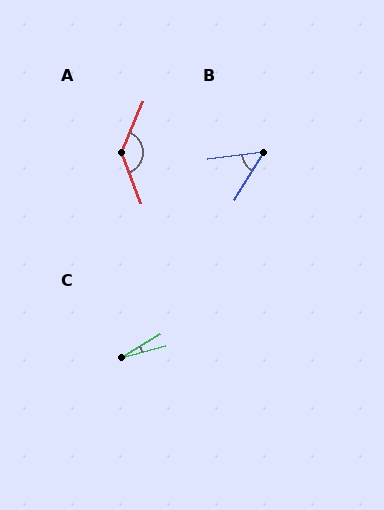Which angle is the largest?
A, at approximately 136 degrees.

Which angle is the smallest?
C, at approximately 17 degrees.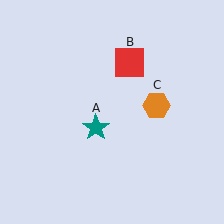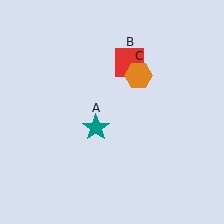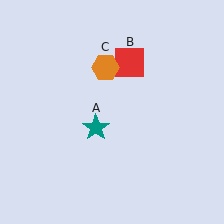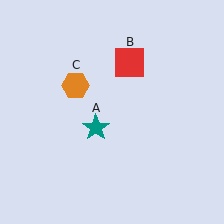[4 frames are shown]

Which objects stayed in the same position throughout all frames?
Teal star (object A) and red square (object B) remained stationary.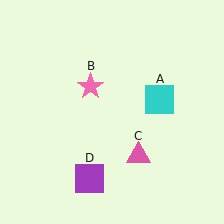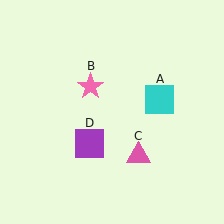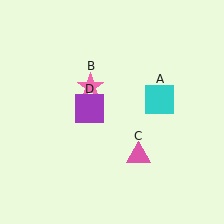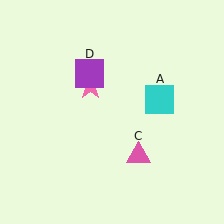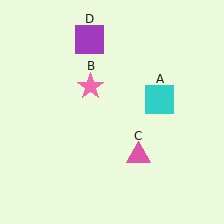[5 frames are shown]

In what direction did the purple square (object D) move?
The purple square (object D) moved up.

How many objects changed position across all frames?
1 object changed position: purple square (object D).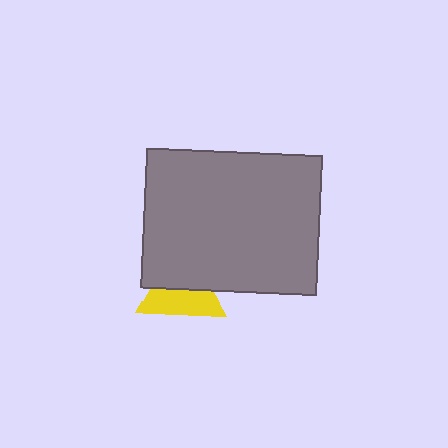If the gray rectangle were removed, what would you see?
You would see the complete yellow triangle.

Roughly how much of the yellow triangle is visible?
About half of it is visible (roughly 54%).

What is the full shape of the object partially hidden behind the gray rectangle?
The partially hidden object is a yellow triangle.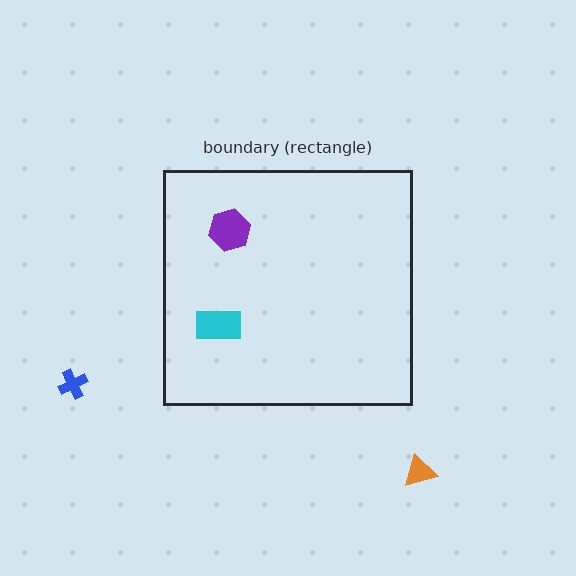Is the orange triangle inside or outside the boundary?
Outside.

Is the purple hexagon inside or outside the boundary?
Inside.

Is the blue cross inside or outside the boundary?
Outside.